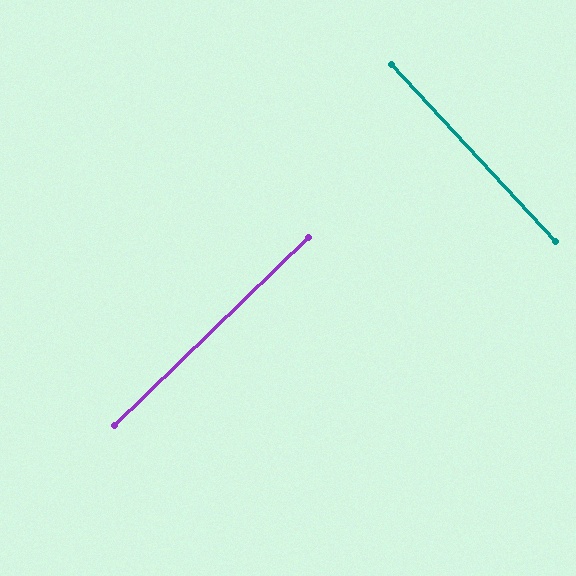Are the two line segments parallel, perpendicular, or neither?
Perpendicular — they meet at approximately 89°.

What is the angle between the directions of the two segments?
Approximately 89 degrees.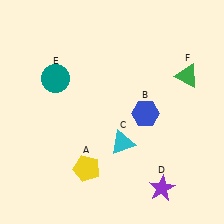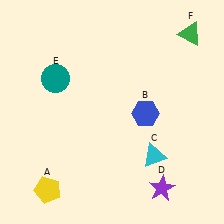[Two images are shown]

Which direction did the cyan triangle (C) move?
The cyan triangle (C) moved right.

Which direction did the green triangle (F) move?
The green triangle (F) moved up.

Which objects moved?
The objects that moved are: the yellow pentagon (A), the cyan triangle (C), the green triangle (F).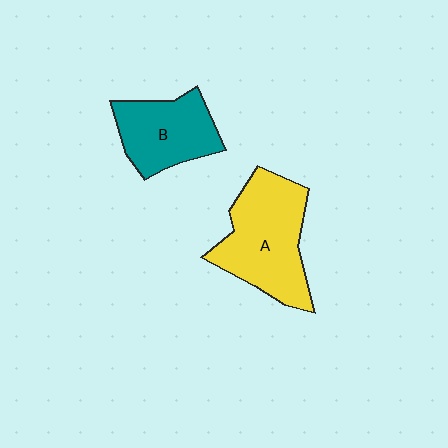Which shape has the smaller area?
Shape B (teal).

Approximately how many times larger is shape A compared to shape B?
Approximately 1.4 times.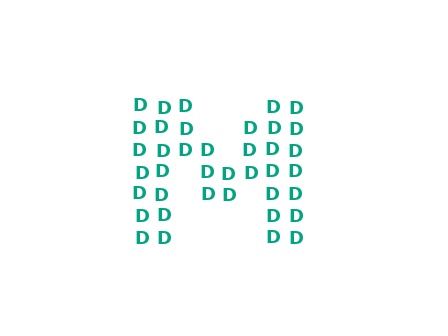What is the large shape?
The large shape is the letter M.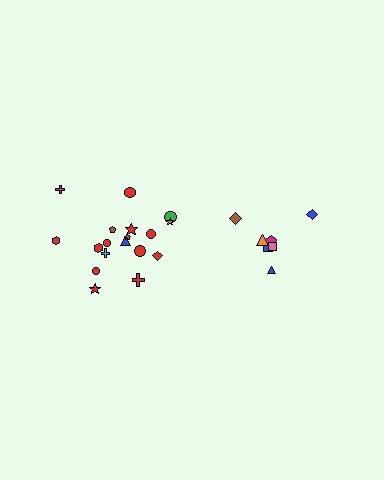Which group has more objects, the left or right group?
The left group.